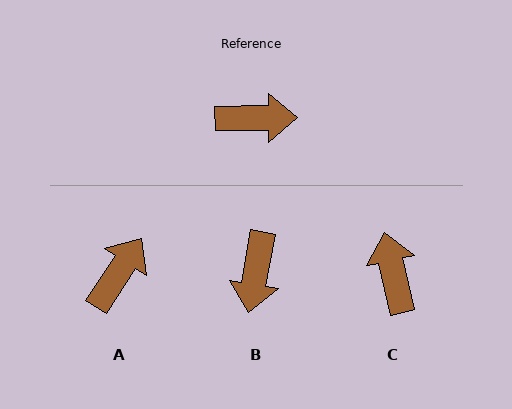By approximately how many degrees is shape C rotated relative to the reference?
Approximately 102 degrees counter-clockwise.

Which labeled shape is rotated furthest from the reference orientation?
C, about 102 degrees away.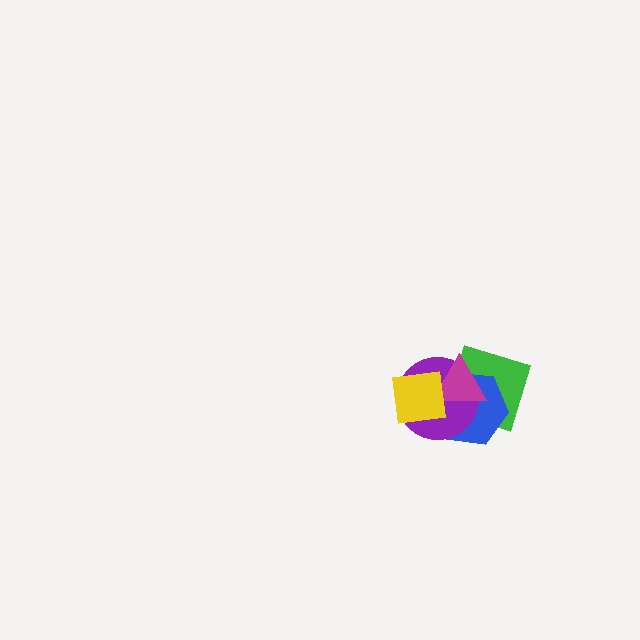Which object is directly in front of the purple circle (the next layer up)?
The magenta triangle is directly in front of the purple circle.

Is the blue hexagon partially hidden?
Yes, it is partially covered by another shape.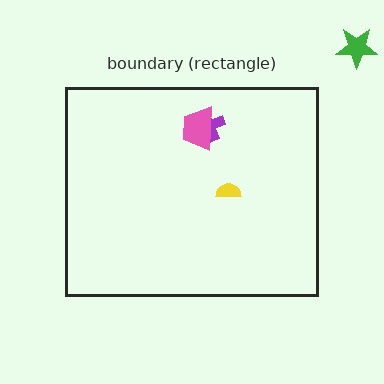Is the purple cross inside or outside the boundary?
Inside.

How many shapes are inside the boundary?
3 inside, 1 outside.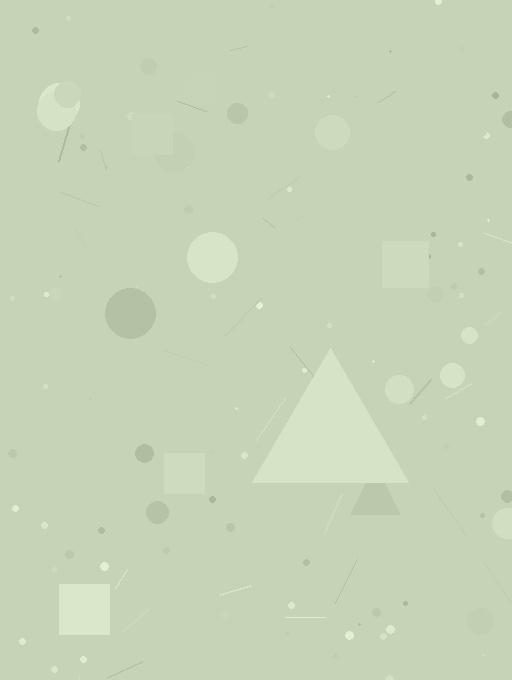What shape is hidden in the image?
A triangle is hidden in the image.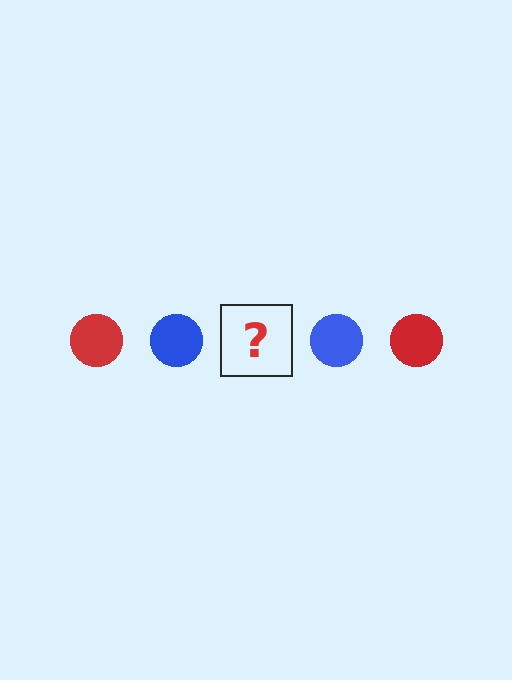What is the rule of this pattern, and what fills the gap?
The rule is that the pattern cycles through red, blue circles. The gap should be filled with a red circle.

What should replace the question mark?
The question mark should be replaced with a red circle.